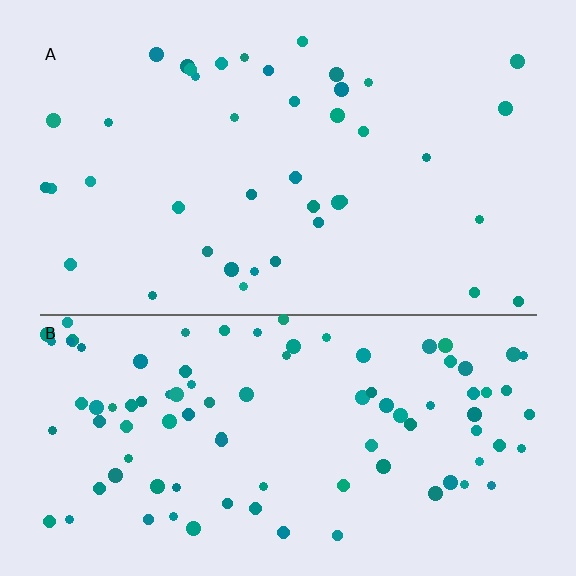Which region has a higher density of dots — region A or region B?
B (the bottom).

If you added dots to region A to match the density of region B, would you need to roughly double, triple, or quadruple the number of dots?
Approximately double.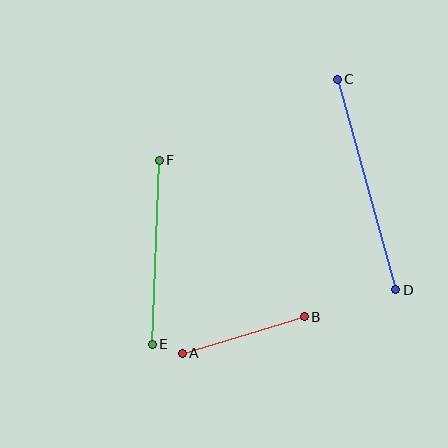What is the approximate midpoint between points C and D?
The midpoint is at approximately (367, 184) pixels.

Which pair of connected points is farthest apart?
Points C and D are farthest apart.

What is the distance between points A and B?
The distance is approximately 127 pixels.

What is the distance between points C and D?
The distance is approximately 218 pixels.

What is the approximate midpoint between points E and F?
The midpoint is at approximately (156, 252) pixels.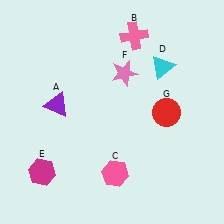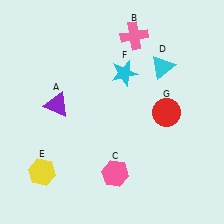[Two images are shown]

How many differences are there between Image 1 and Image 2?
There are 2 differences between the two images.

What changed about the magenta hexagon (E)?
In Image 1, E is magenta. In Image 2, it changed to yellow.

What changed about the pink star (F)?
In Image 1, F is pink. In Image 2, it changed to cyan.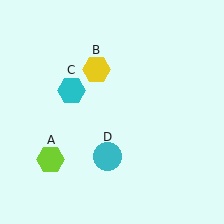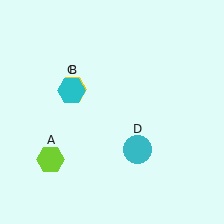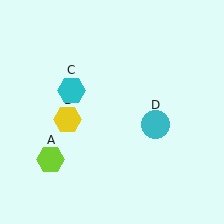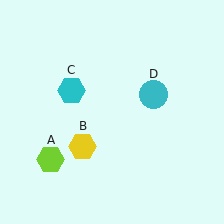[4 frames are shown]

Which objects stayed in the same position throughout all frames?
Lime hexagon (object A) and cyan hexagon (object C) remained stationary.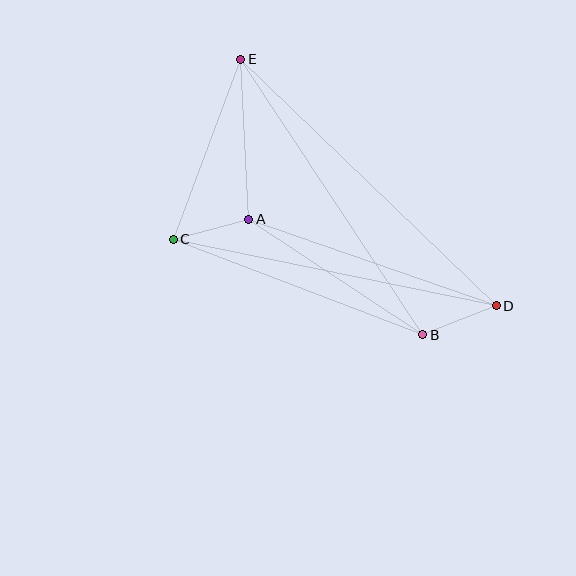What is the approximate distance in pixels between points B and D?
The distance between B and D is approximately 79 pixels.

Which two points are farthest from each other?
Points D and E are farthest from each other.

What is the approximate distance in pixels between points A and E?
The distance between A and E is approximately 160 pixels.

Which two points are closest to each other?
Points A and C are closest to each other.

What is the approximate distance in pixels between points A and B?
The distance between A and B is approximately 209 pixels.